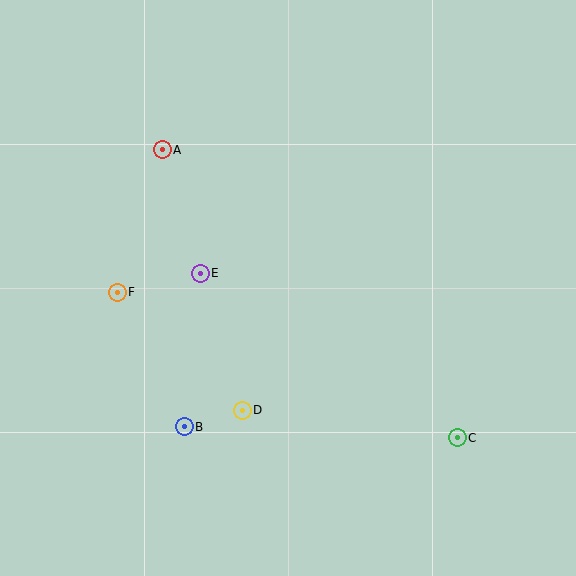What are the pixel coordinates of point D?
Point D is at (242, 410).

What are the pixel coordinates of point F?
Point F is at (117, 292).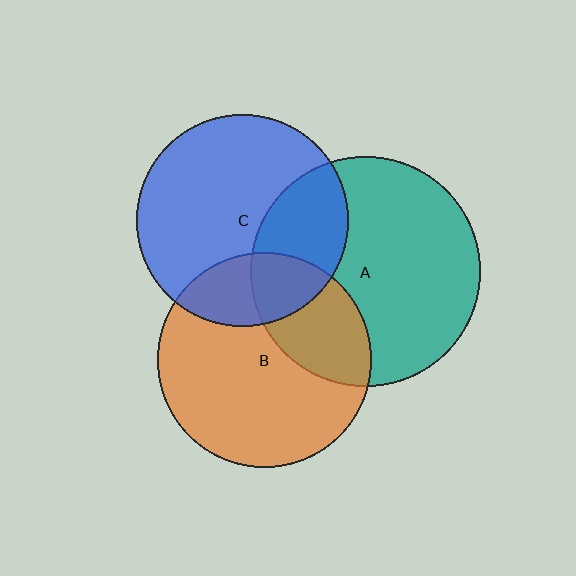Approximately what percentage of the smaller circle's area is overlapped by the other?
Approximately 30%.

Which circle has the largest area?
Circle A (teal).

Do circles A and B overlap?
Yes.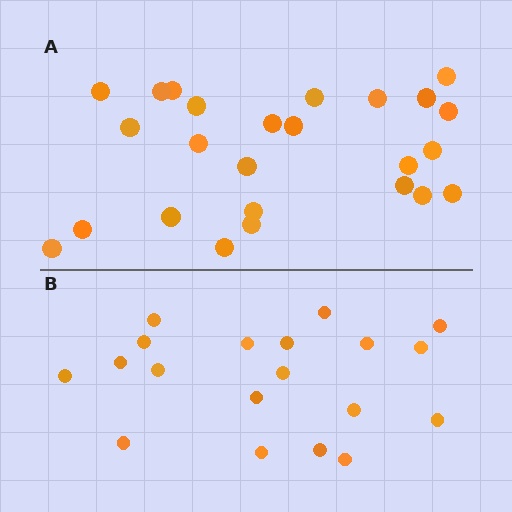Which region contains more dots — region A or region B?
Region A (the top region) has more dots.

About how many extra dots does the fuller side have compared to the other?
Region A has about 6 more dots than region B.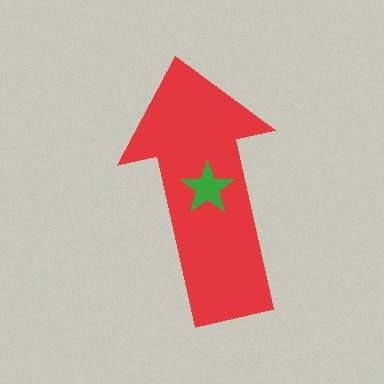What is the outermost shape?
The red arrow.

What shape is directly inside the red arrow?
The green star.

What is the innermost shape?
The green star.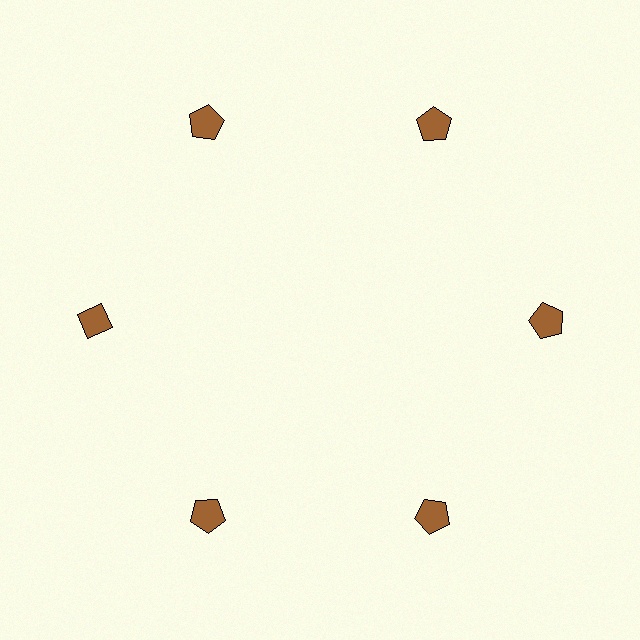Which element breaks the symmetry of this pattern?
The brown diamond at roughly the 9 o'clock position breaks the symmetry. All other shapes are brown pentagons.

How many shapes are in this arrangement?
There are 6 shapes arranged in a ring pattern.